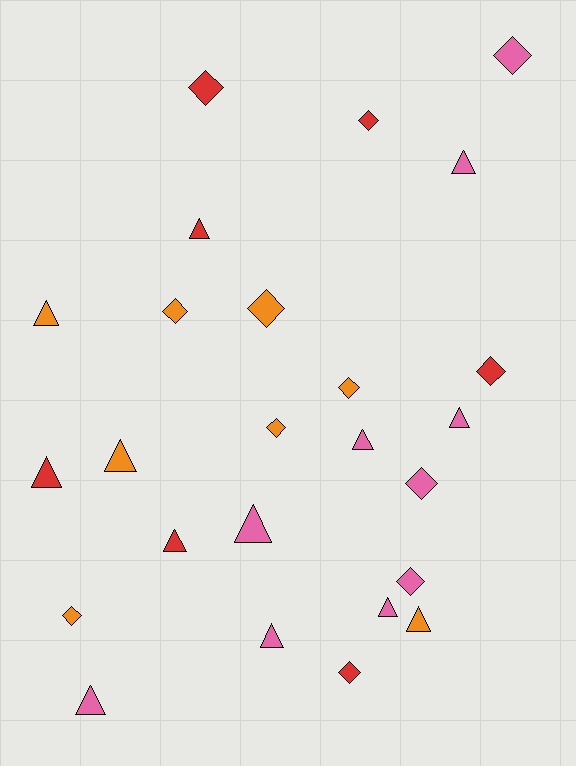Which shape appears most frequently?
Triangle, with 13 objects.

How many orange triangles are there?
There are 3 orange triangles.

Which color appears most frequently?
Pink, with 10 objects.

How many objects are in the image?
There are 25 objects.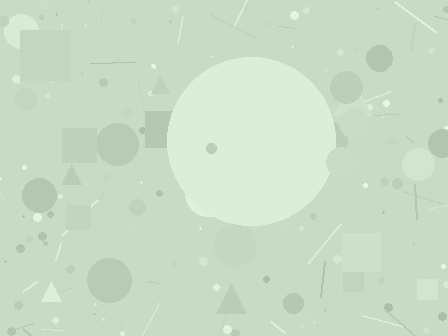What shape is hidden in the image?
A circle is hidden in the image.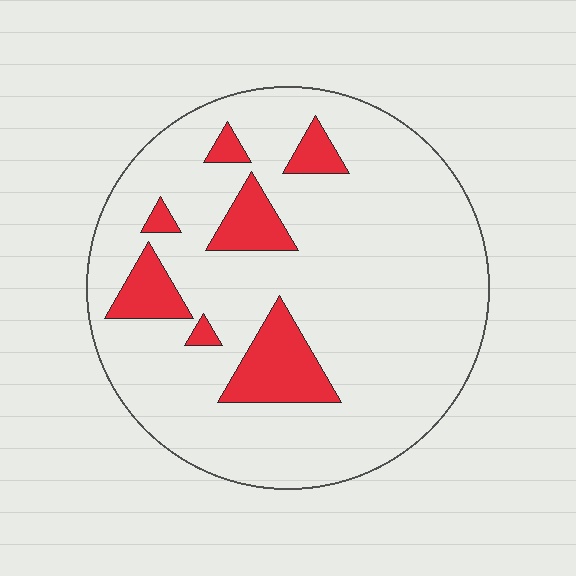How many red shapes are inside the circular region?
7.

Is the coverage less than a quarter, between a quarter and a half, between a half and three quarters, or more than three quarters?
Less than a quarter.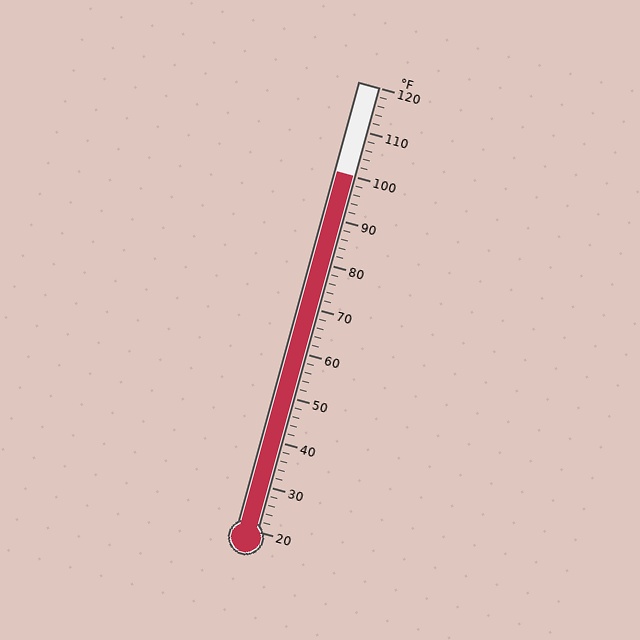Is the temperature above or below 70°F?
The temperature is above 70°F.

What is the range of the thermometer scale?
The thermometer scale ranges from 20°F to 120°F.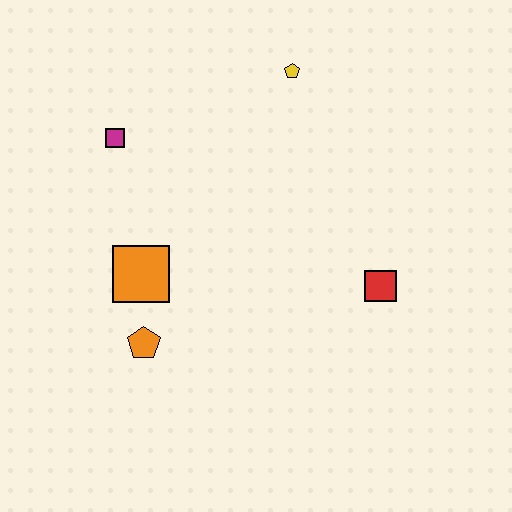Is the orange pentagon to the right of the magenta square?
Yes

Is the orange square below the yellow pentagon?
Yes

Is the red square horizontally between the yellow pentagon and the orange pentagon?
No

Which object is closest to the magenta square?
The orange square is closest to the magenta square.